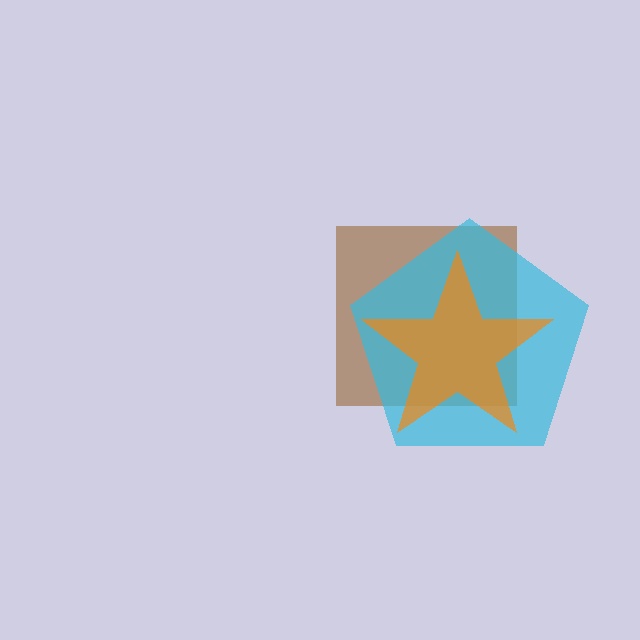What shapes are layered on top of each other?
The layered shapes are: a brown square, a cyan pentagon, an orange star.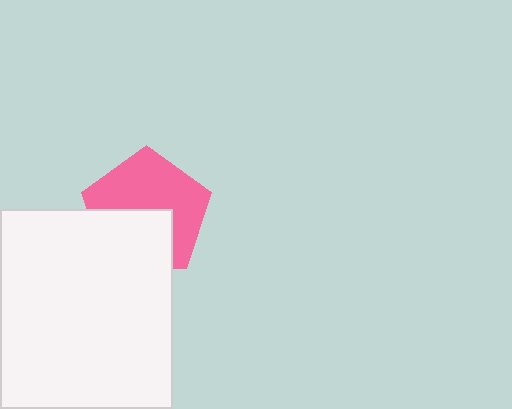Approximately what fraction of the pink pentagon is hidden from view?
Roughly 41% of the pink pentagon is hidden behind the white rectangle.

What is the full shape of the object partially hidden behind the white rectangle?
The partially hidden object is a pink pentagon.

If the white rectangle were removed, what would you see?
You would see the complete pink pentagon.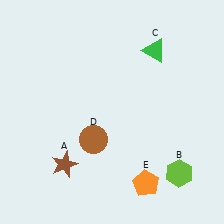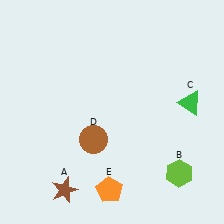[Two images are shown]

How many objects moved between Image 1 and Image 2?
3 objects moved between the two images.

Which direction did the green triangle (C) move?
The green triangle (C) moved down.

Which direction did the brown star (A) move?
The brown star (A) moved down.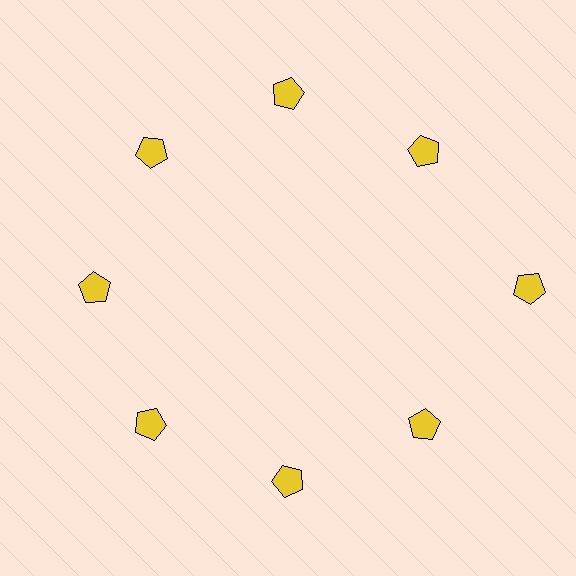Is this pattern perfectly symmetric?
No. The 8 yellow pentagons are arranged in a ring, but one element near the 3 o'clock position is pushed outward from the center, breaking the 8-fold rotational symmetry.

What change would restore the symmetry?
The symmetry would be restored by moving it inward, back onto the ring so that all 8 pentagons sit at equal angles and equal distance from the center.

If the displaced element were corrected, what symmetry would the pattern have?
It would have 8-fold rotational symmetry — the pattern would map onto itself every 45 degrees.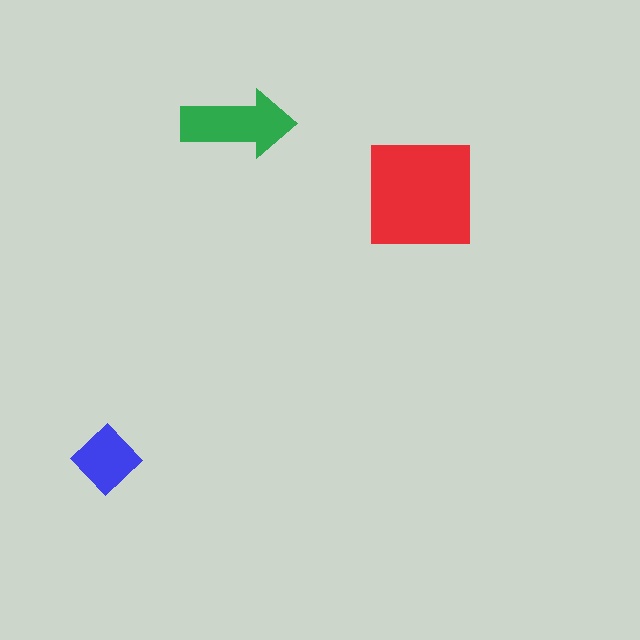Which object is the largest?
The red square.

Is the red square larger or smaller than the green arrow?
Larger.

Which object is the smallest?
The blue diamond.